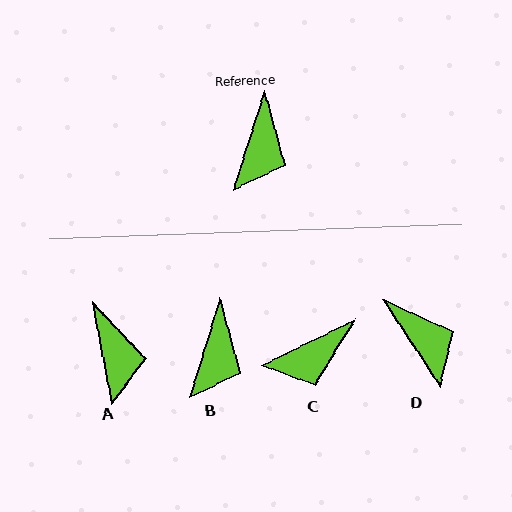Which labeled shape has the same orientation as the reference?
B.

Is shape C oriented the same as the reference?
No, it is off by about 47 degrees.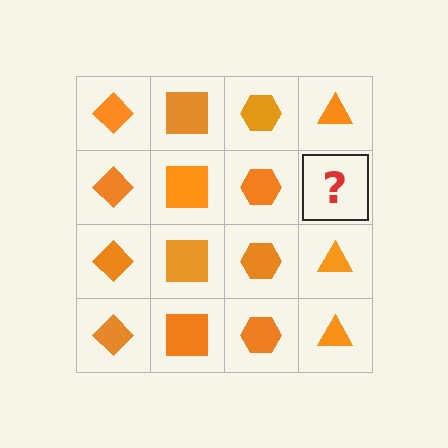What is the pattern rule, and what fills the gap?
The rule is that each column has a consistent shape. The gap should be filled with an orange triangle.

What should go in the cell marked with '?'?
The missing cell should contain an orange triangle.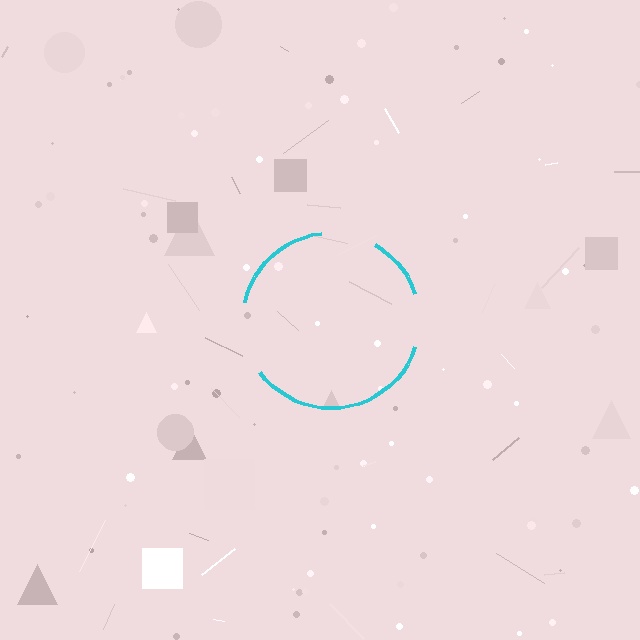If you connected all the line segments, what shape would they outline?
They would outline a circle.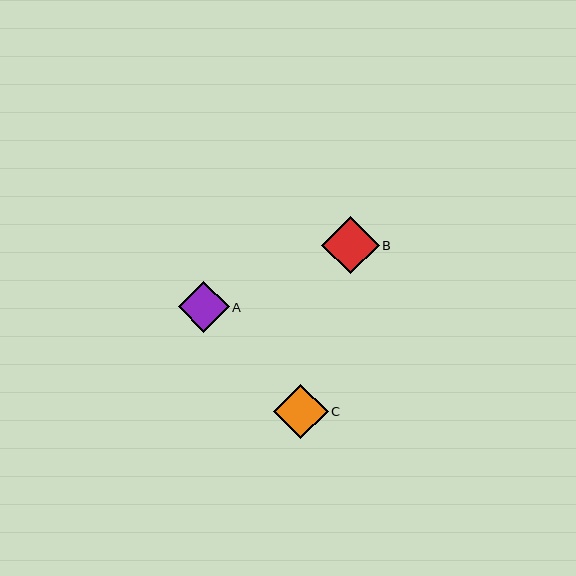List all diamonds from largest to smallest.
From largest to smallest: B, C, A.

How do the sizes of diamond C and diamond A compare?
Diamond C and diamond A are approximately the same size.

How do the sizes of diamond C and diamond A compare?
Diamond C and diamond A are approximately the same size.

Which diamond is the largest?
Diamond B is the largest with a size of approximately 57 pixels.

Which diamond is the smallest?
Diamond A is the smallest with a size of approximately 51 pixels.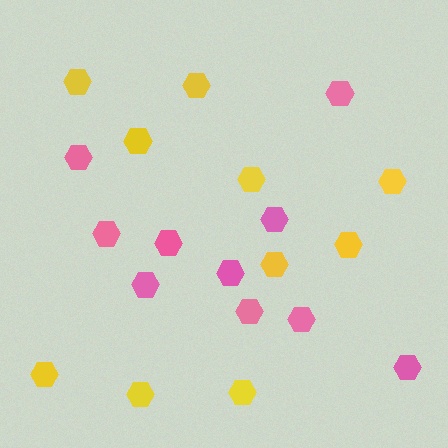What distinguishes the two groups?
There are 2 groups: one group of pink hexagons (10) and one group of yellow hexagons (10).